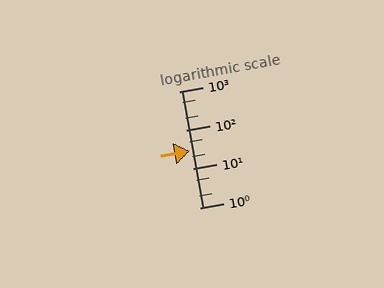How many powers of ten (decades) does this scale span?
The scale spans 3 decades, from 1 to 1000.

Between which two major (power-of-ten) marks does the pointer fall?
The pointer is between 10 and 100.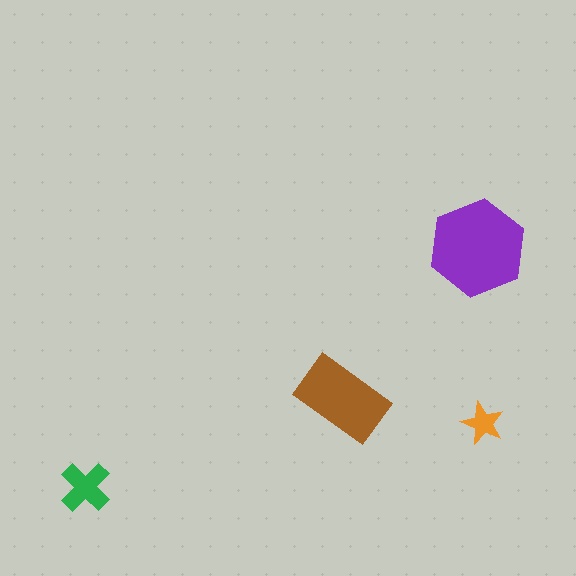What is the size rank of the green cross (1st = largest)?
3rd.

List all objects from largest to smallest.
The purple hexagon, the brown rectangle, the green cross, the orange star.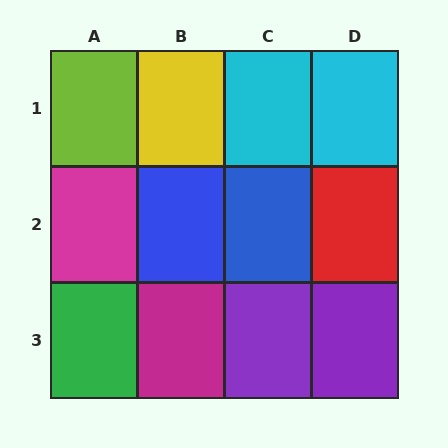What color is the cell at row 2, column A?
Magenta.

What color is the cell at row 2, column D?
Red.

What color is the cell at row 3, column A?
Green.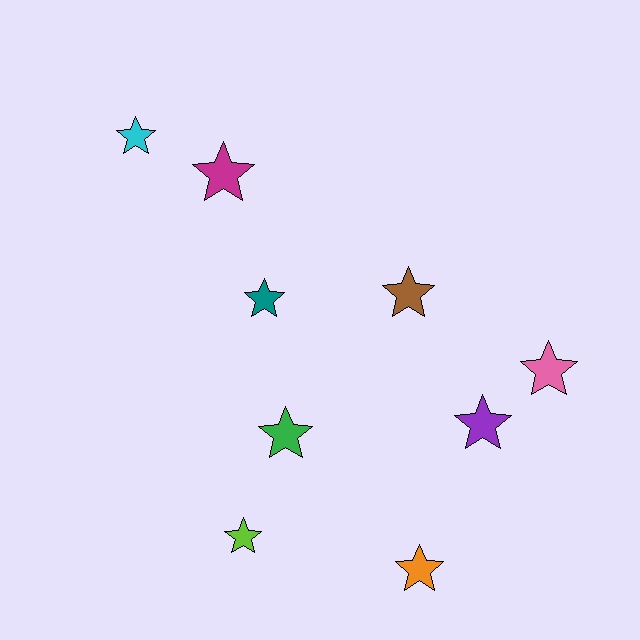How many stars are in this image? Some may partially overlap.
There are 9 stars.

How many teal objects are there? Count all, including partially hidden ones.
There is 1 teal object.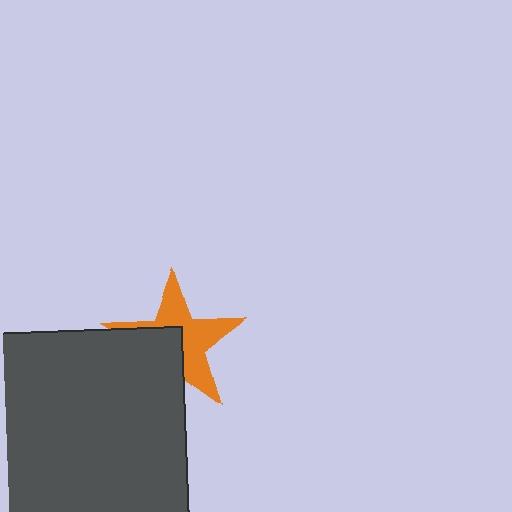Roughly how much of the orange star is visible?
About half of it is visible (roughly 57%).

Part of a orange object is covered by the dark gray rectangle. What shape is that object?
It is a star.